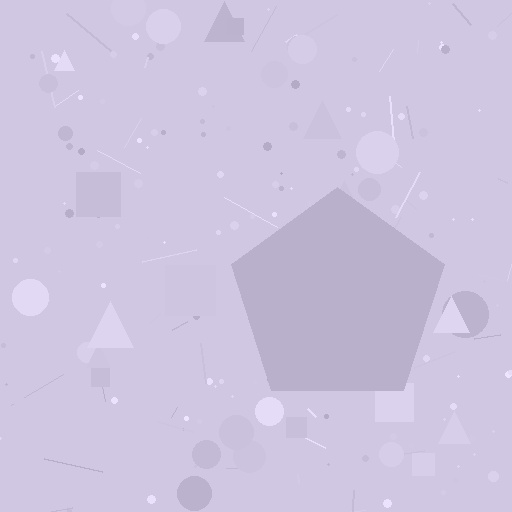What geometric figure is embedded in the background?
A pentagon is embedded in the background.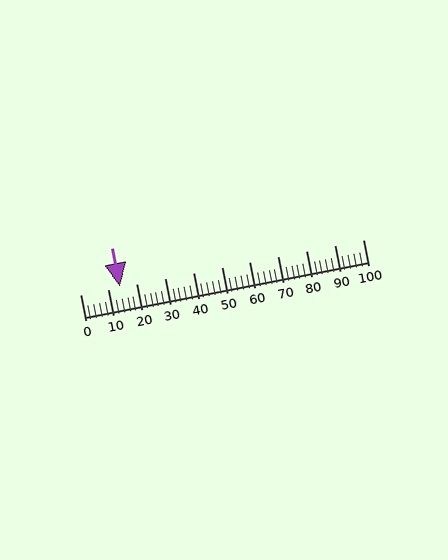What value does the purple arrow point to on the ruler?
The purple arrow points to approximately 14.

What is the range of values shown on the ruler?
The ruler shows values from 0 to 100.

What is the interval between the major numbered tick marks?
The major tick marks are spaced 10 units apart.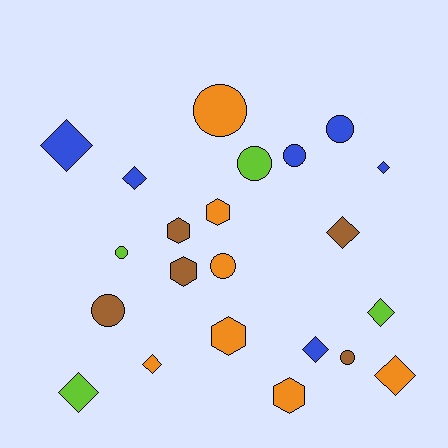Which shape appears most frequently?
Diamond, with 9 objects.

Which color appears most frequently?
Orange, with 7 objects.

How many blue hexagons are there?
There are no blue hexagons.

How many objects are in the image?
There are 22 objects.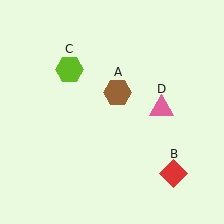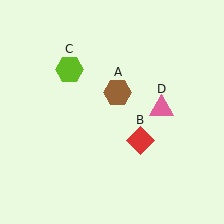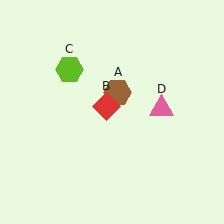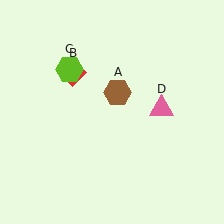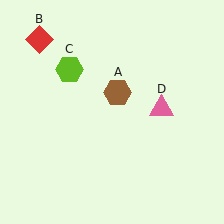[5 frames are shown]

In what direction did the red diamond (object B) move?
The red diamond (object B) moved up and to the left.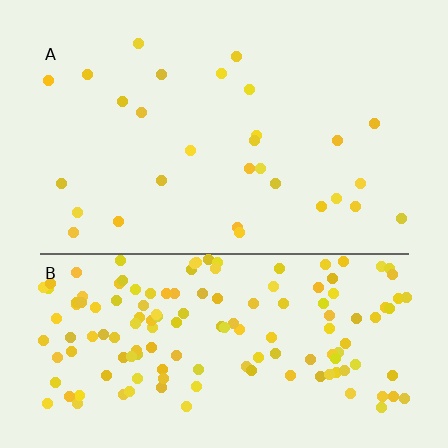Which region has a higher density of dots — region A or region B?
B (the bottom).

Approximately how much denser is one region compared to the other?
Approximately 5.3× — region B over region A.